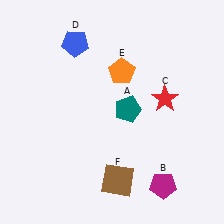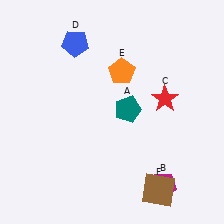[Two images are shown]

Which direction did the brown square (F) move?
The brown square (F) moved right.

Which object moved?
The brown square (F) moved right.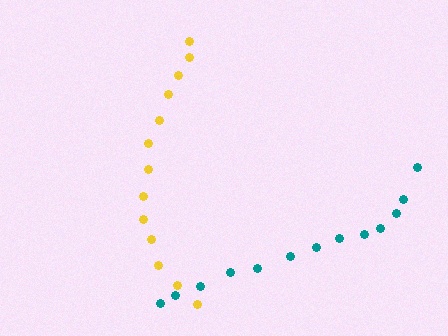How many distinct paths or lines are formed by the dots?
There are 2 distinct paths.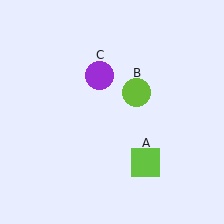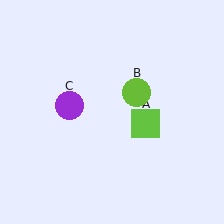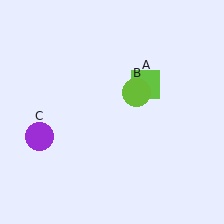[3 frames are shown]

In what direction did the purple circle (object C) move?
The purple circle (object C) moved down and to the left.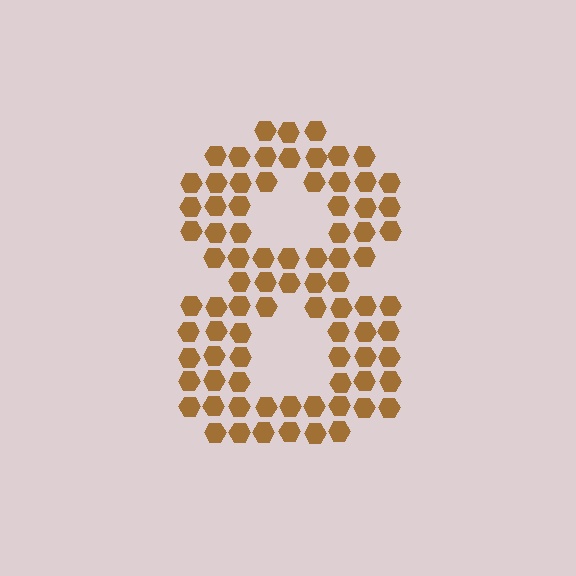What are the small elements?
The small elements are hexagons.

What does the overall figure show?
The overall figure shows the digit 8.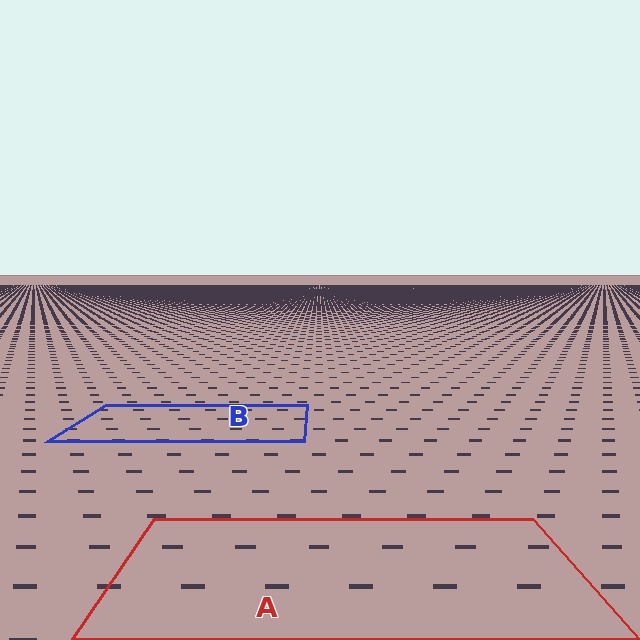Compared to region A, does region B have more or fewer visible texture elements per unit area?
Region B has more texture elements per unit area — they are packed more densely because it is farther away.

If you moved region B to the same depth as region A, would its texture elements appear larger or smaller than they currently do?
They would appear larger. At a closer depth, the same texture elements are projected at a bigger on-screen size.